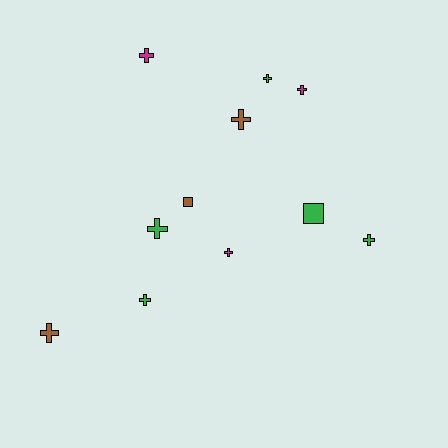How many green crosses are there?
There are 4 green crosses.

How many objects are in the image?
There are 11 objects.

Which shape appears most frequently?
Cross, with 9 objects.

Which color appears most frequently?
Green, with 5 objects.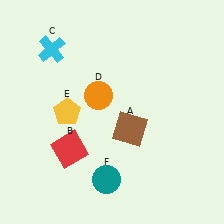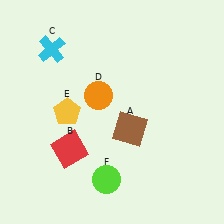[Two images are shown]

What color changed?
The circle (F) changed from teal in Image 1 to lime in Image 2.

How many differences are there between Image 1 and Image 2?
There is 1 difference between the two images.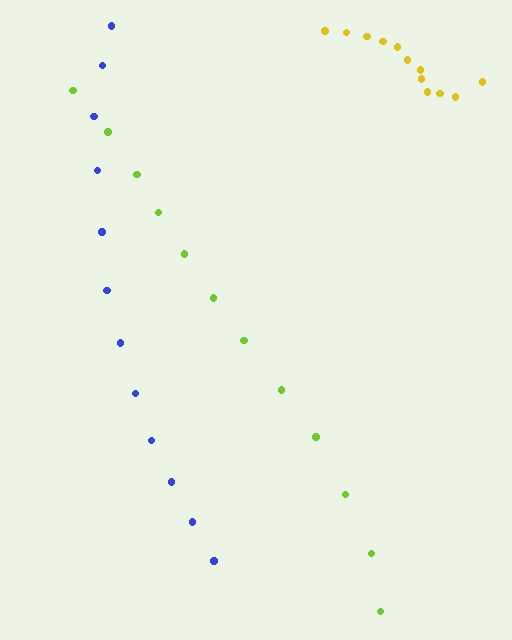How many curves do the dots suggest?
There are 3 distinct paths.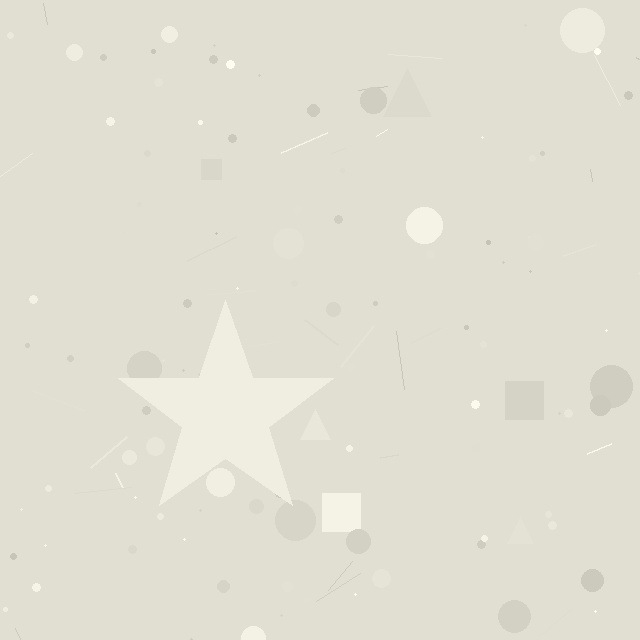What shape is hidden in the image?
A star is hidden in the image.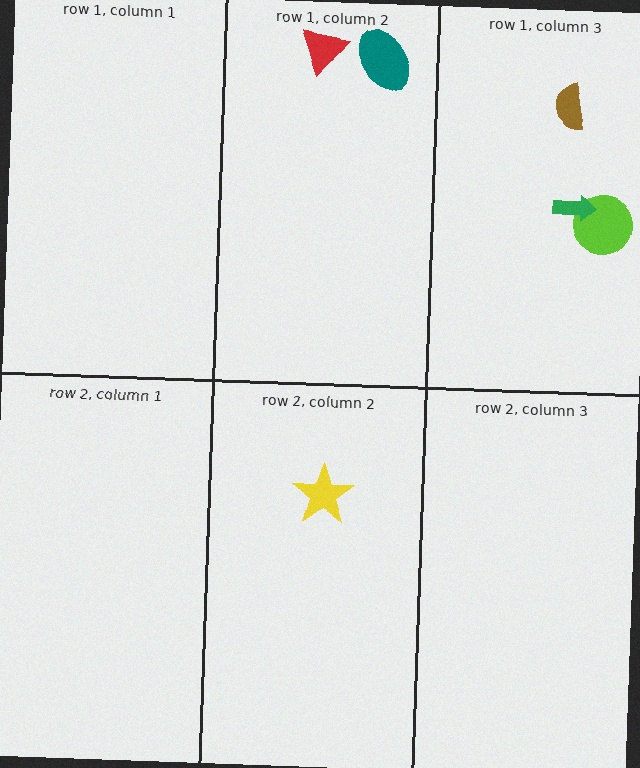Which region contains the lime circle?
The row 1, column 3 region.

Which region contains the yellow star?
The row 2, column 2 region.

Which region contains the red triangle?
The row 1, column 2 region.